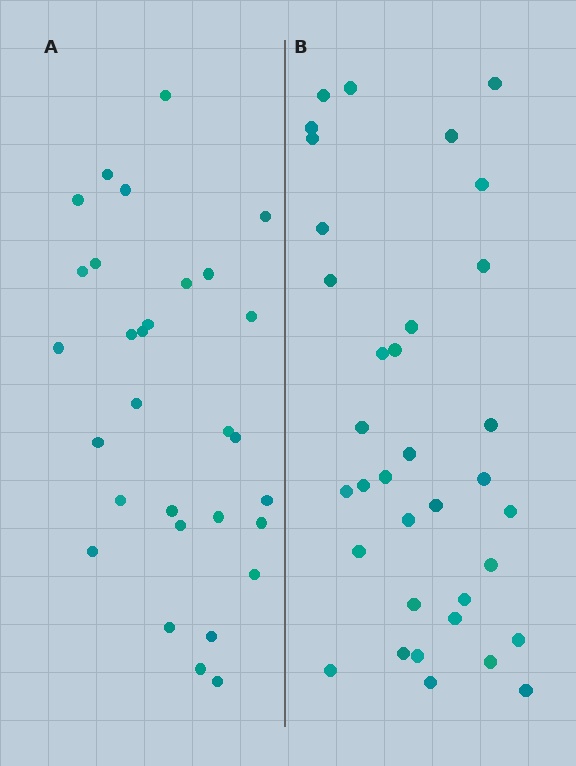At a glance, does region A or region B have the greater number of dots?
Region B (the right region) has more dots.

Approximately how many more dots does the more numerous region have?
Region B has about 5 more dots than region A.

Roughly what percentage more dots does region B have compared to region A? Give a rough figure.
About 15% more.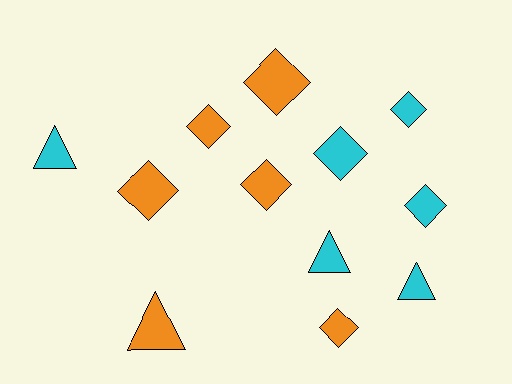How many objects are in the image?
There are 12 objects.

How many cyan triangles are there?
There are 3 cyan triangles.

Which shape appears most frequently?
Diamond, with 8 objects.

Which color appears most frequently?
Orange, with 6 objects.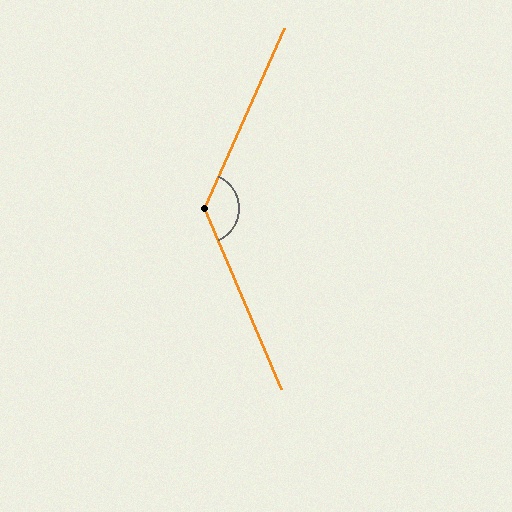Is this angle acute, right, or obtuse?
It is obtuse.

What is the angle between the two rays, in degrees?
Approximately 133 degrees.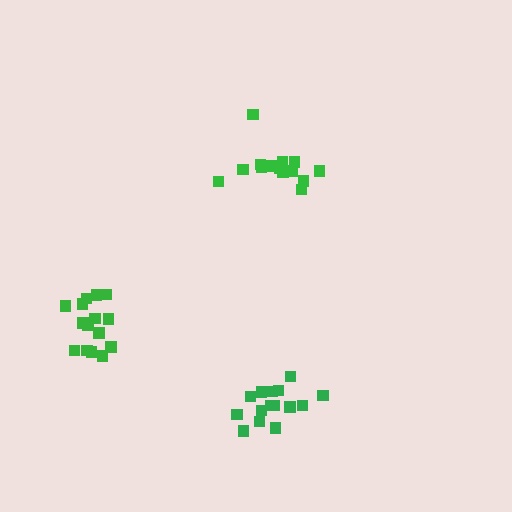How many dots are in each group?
Group 1: 15 dots, Group 2: 14 dots, Group 3: 16 dots (45 total).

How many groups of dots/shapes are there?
There are 3 groups.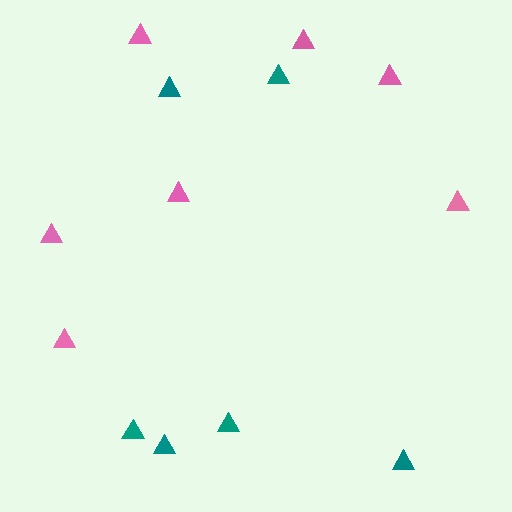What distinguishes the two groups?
There are 2 groups: one group of pink triangles (7) and one group of teal triangles (6).